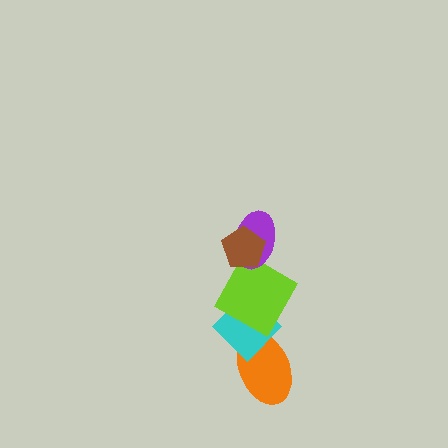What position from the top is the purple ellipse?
The purple ellipse is 2nd from the top.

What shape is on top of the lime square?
The purple ellipse is on top of the lime square.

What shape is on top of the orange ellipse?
The cyan diamond is on top of the orange ellipse.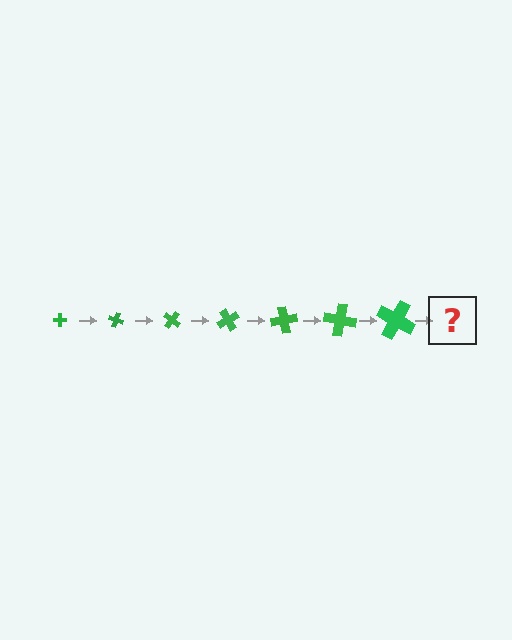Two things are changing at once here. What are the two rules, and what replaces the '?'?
The two rules are that the cross grows larger each step and it rotates 20 degrees each step. The '?' should be a cross, larger than the previous one and rotated 140 degrees from the start.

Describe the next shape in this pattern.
It should be a cross, larger than the previous one and rotated 140 degrees from the start.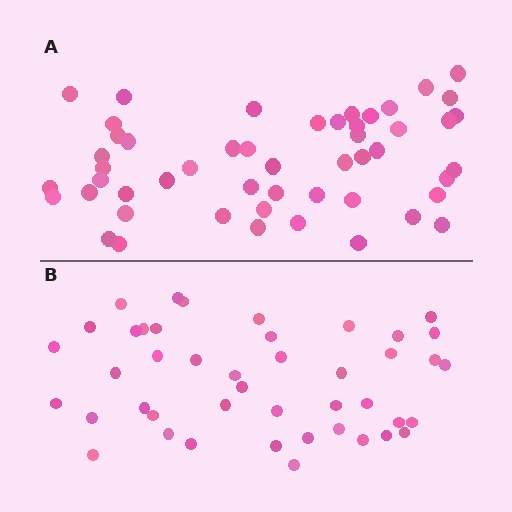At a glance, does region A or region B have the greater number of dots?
Region A (the top region) has more dots.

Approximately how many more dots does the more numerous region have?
Region A has roughly 8 or so more dots than region B.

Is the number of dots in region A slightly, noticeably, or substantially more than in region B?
Region A has only slightly more — the two regions are fairly close. The ratio is roughly 1.2 to 1.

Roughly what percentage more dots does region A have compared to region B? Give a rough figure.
About 15% more.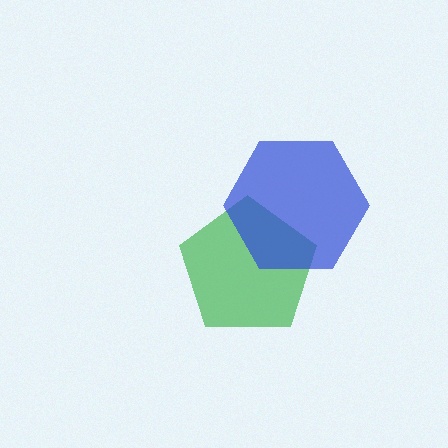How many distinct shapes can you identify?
There are 2 distinct shapes: a green pentagon, a blue hexagon.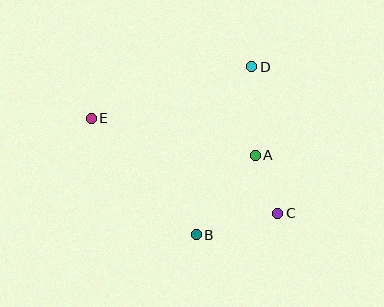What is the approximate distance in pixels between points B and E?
The distance between B and E is approximately 157 pixels.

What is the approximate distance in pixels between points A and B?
The distance between A and B is approximately 99 pixels.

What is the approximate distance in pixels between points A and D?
The distance between A and D is approximately 88 pixels.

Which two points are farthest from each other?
Points C and E are farthest from each other.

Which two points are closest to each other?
Points A and C are closest to each other.